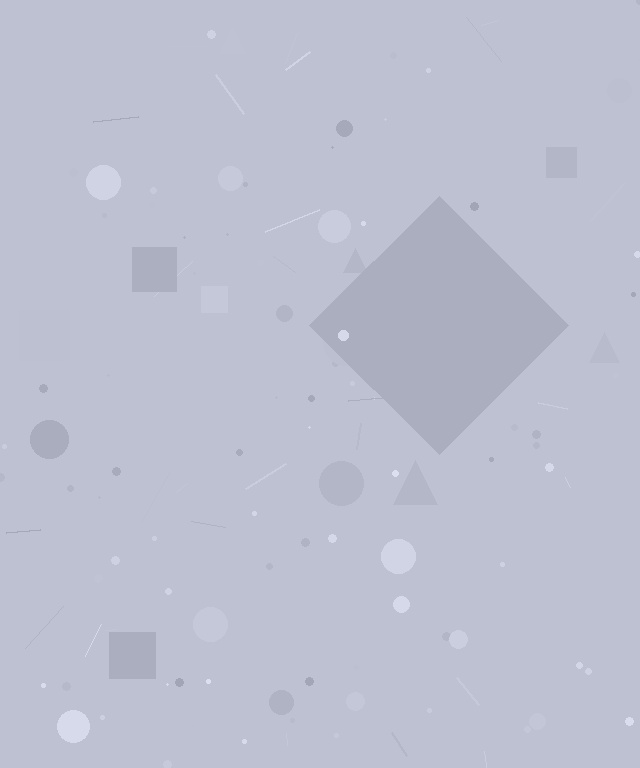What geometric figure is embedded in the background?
A diamond is embedded in the background.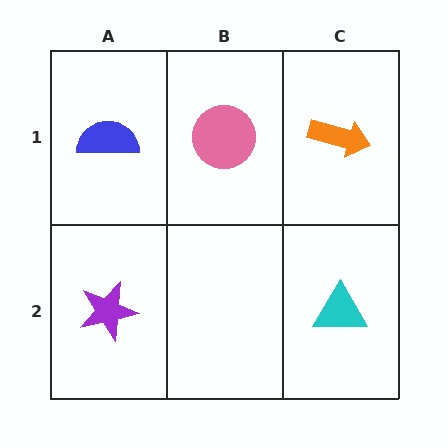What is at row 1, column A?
A blue semicircle.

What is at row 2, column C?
A cyan triangle.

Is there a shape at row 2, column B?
No, that cell is empty.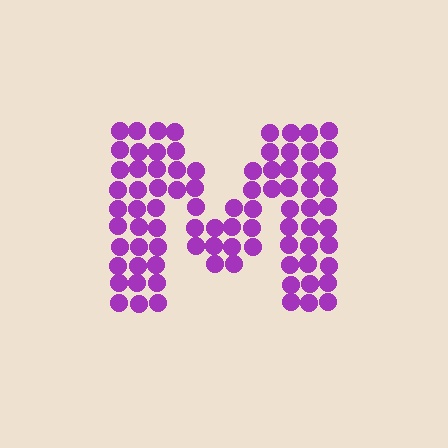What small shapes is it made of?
It is made of small circles.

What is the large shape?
The large shape is the letter M.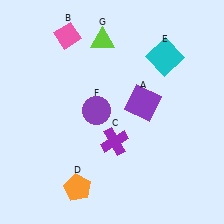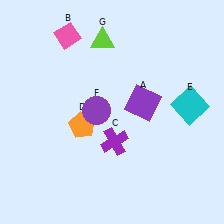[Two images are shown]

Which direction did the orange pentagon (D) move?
The orange pentagon (D) moved up.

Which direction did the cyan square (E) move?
The cyan square (E) moved down.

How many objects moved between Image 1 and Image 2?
2 objects moved between the two images.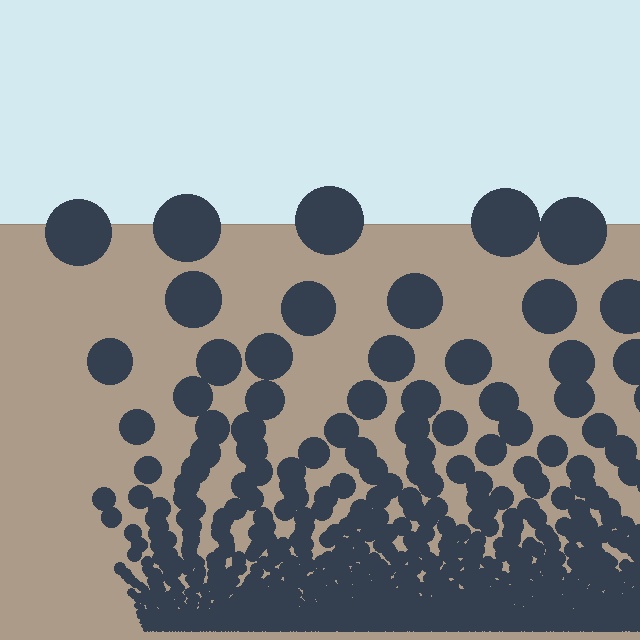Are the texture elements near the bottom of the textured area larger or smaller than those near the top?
Smaller. The gradient is inverted — elements near the bottom are smaller and denser.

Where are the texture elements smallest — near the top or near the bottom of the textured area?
Near the bottom.